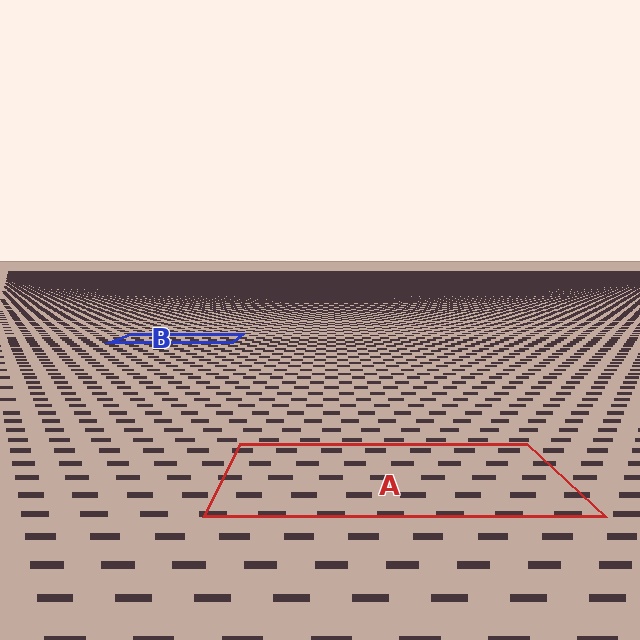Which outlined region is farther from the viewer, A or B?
Region B is farther from the viewer — the texture elements inside it appear smaller and more densely packed.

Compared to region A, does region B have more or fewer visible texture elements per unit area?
Region B has more texture elements per unit area — they are packed more densely because it is farther away.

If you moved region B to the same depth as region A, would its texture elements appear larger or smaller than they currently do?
They would appear larger. At a closer depth, the same texture elements are projected at a bigger on-screen size.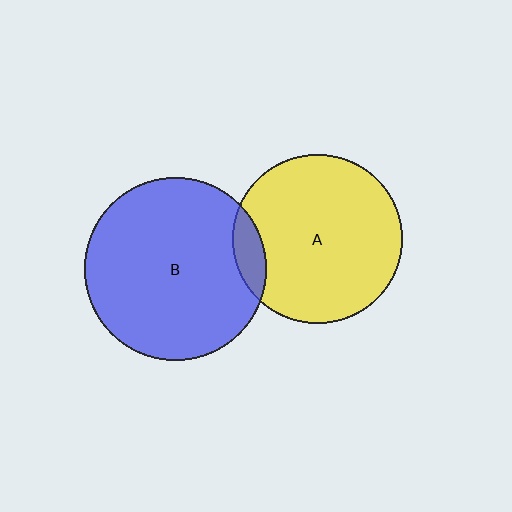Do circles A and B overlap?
Yes.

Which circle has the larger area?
Circle B (blue).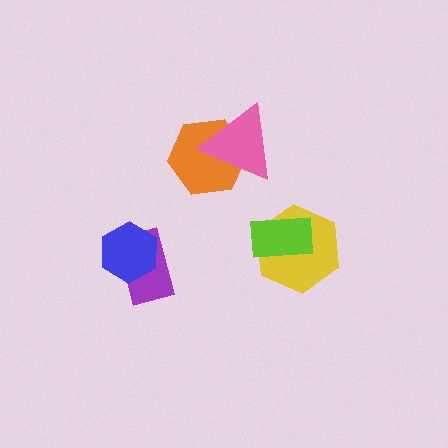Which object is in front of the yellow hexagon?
The lime rectangle is in front of the yellow hexagon.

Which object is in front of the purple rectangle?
The blue hexagon is in front of the purple rectangle.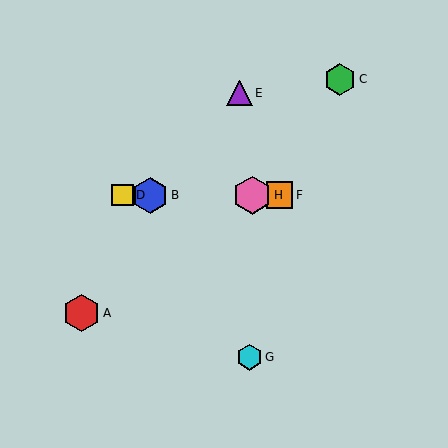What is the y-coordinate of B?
Object B is at y≈195.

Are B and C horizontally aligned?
No, B is at y≈195 and C is at y≈79.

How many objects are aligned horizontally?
4 objects (B, D, F, H) are aligned horizontally.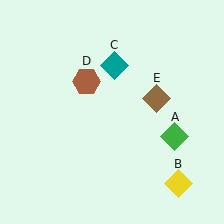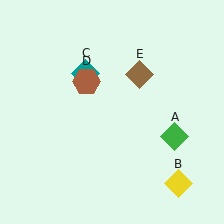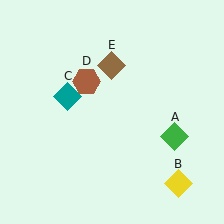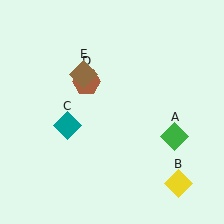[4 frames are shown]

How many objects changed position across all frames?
2 objects changed position: teal diamond (object C), brown diamond (object E).